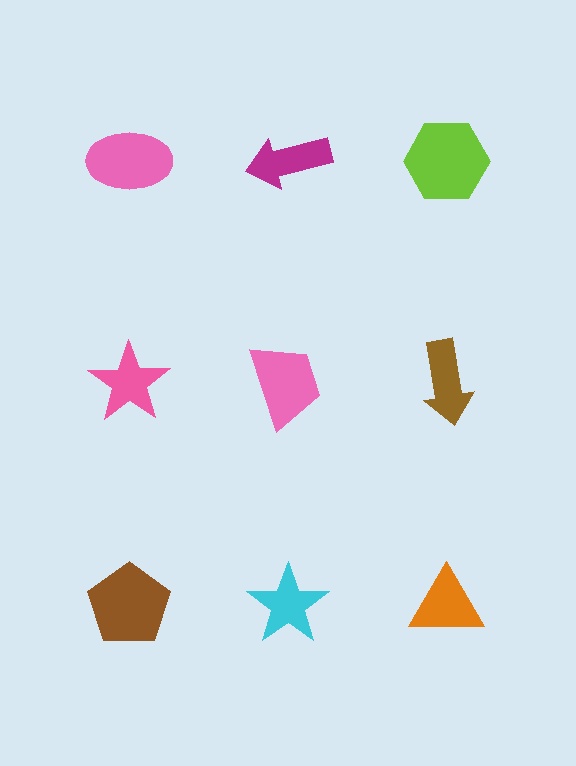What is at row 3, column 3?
An orange triangle.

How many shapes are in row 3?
3 shapes.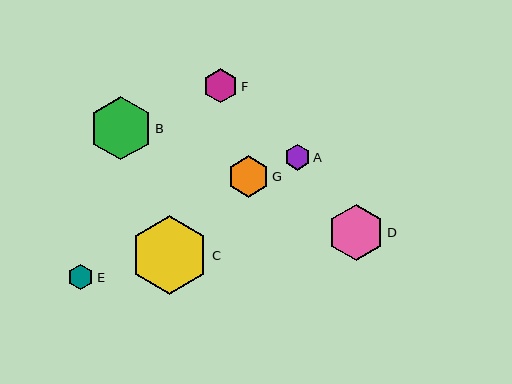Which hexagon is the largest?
Hexagon C is the largest with a size of approximately 79 pixels.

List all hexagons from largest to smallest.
From largest to smallest: C, B, D, G, F, E, A.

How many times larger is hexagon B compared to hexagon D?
Hexagon B is approximately 1.1 times the size of hexagon D.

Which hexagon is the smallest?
Hexagon A is the smallest with a size of approximately 26 pixels.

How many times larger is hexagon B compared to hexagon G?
Hexagon B is approximately 1.5 times the size of hexagon G.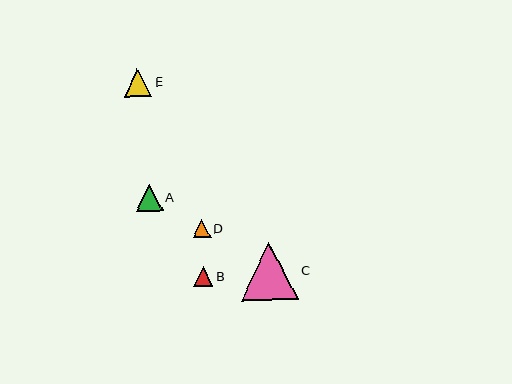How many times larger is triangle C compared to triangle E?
Triangle C is approximately 2.1 times the size of triangle E.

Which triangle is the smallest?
Triangle D is the smallest with a size of approximately 18 pixels.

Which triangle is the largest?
Triangle C is the largest with a size of approximately 57 pixels.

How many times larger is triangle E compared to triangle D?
Triangle E is approximately 1.6 times the size of triangle D.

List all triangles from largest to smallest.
From largest to smallest: C, E, A, B, D.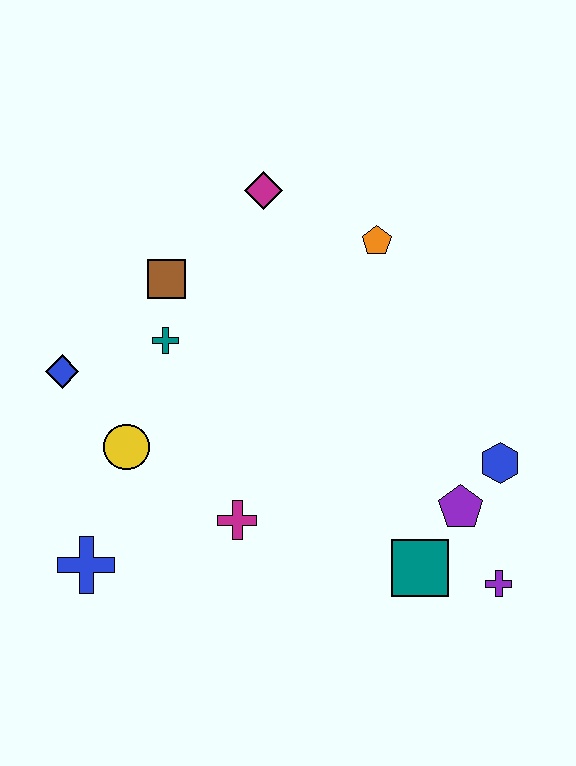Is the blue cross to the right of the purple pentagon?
No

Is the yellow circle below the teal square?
No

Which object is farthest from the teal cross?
The purple cross is farthest from the teal cross.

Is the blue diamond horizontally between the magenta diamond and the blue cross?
No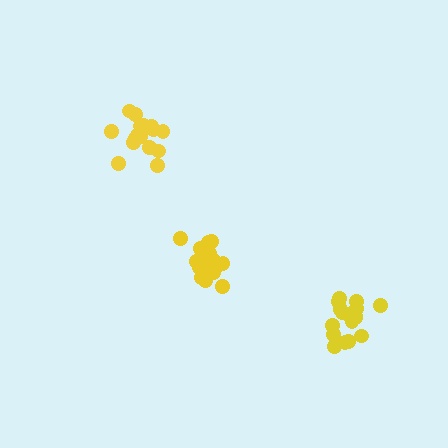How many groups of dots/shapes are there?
There are 3 groups.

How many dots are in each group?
Group 1: 17 dots, Group 2: 16 dots, Group 3: 17 dots (50 total).